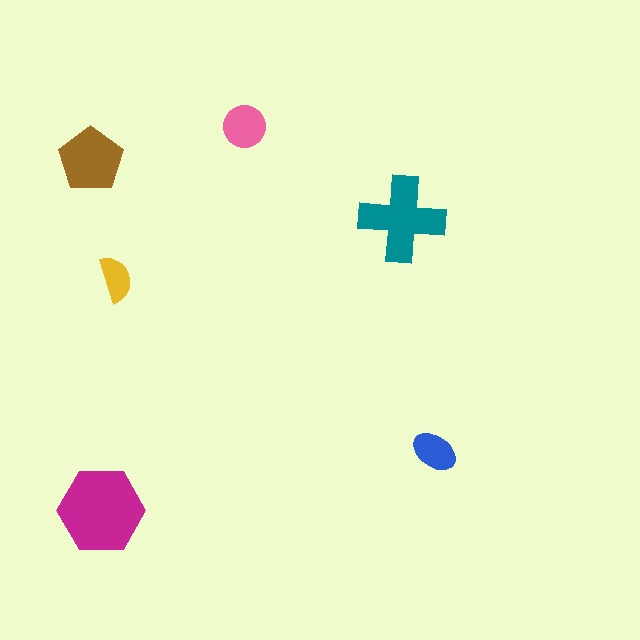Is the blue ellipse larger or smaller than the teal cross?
Smaller.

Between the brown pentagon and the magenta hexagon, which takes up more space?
The magenta hexagon.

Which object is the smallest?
The yellow semicircle.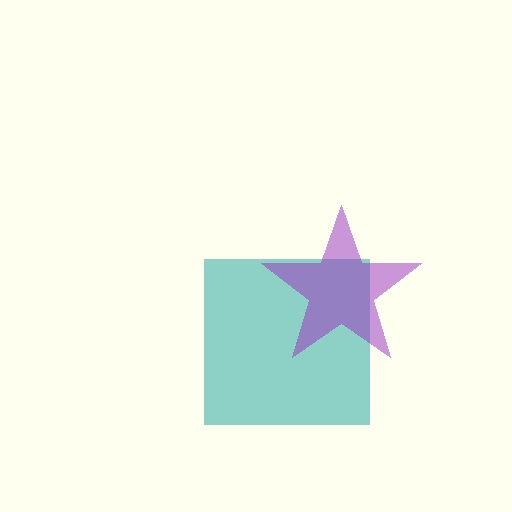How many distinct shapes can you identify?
There are 2 distinct shapes: a teal square, a purple star.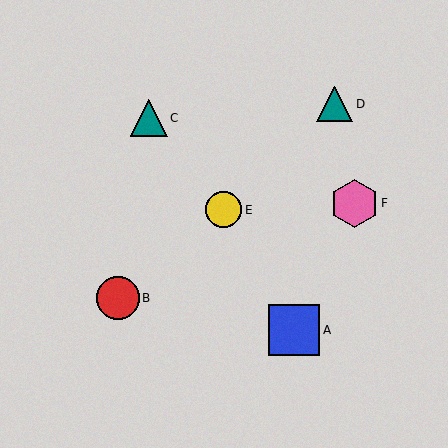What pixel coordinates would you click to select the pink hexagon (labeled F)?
Click at (354, 204) to select the pink hexagon F.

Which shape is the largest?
The blue square (labeled A) is the largest.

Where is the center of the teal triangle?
The center of the teal triangle is at (149, 118).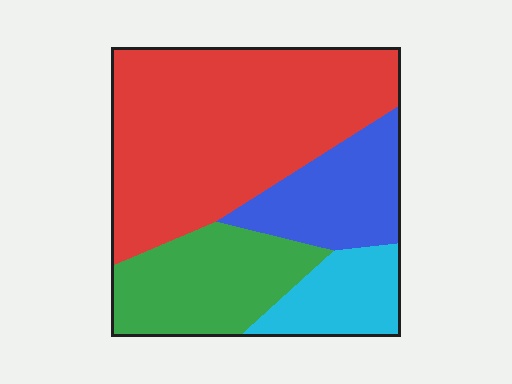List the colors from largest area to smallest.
From largest to smallest: red, green, blue, cyan.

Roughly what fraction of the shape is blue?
Blue takes up about one sixth (1/6) of the shape.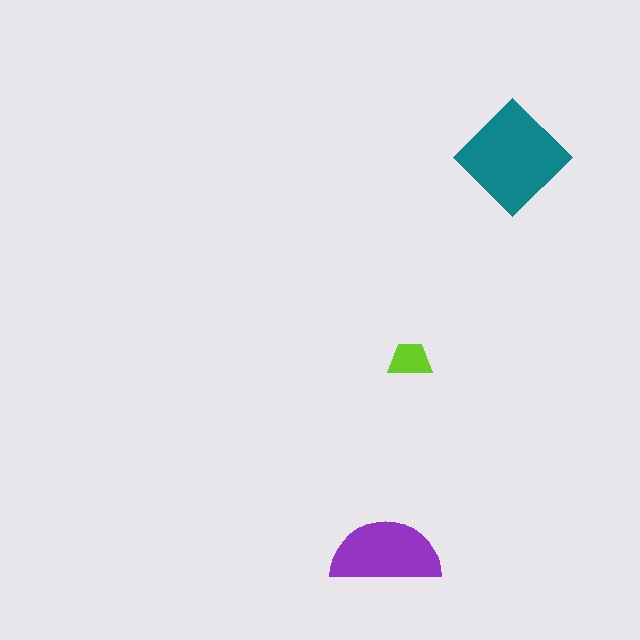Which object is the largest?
The teal diamond.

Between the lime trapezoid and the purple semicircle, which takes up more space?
The purple semicircle.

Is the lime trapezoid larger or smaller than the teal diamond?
Smaller.